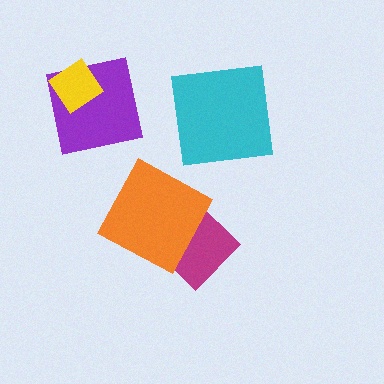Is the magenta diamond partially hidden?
Yes, it is partially covered by another shape.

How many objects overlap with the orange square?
1 object overlaps with the orange square.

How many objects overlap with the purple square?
1 object overlaps with the purple square.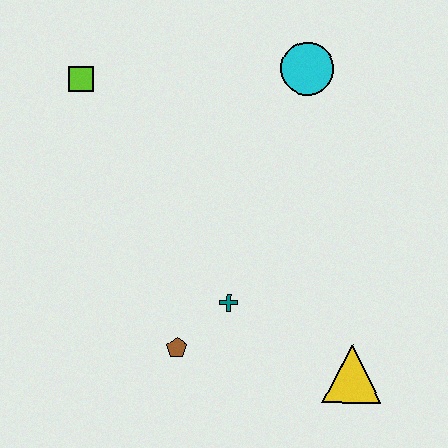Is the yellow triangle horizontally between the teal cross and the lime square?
No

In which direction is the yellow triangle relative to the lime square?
The yellow triangle is below the lime square.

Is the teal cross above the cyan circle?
No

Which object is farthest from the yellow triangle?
The lime square is farthest from the yellow triangle.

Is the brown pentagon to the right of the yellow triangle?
No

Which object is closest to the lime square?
The cyan circle is closest to the lime square.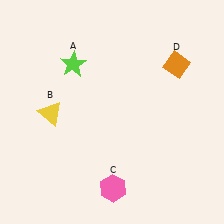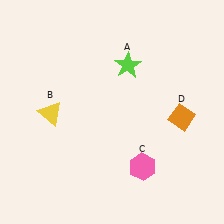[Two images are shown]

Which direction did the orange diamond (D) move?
The orange diamond (D) moved down.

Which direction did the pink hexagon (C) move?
The pink hexagon (C) moved right.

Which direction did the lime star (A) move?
The lime star (A) moved right.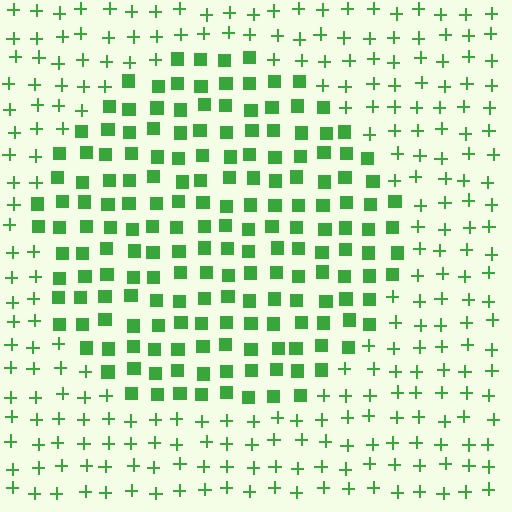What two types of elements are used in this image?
The image uses squares inside the circle region and plus signs outside it.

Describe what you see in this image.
The image is filled with small green elements arranged in a uniform grid. A circle-shaped region contains squares, while the surrounding area contains plus signs. The boundary is defined purely by the change in element shape.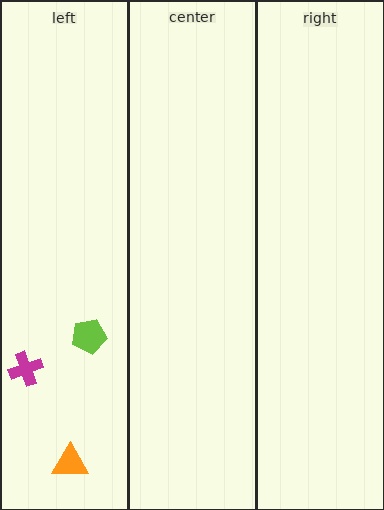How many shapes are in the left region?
3.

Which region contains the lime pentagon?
The left region.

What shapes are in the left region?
The lime pentagon, the magenta cross, the orange triangle.